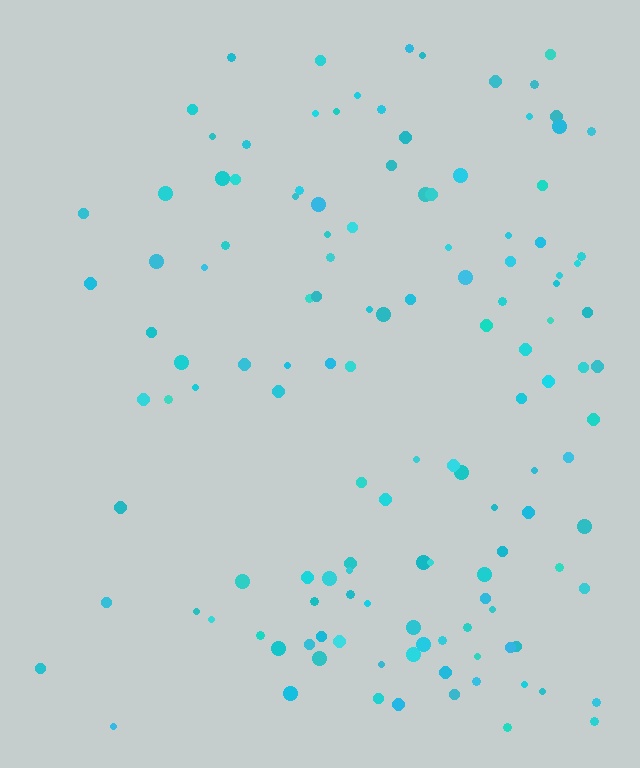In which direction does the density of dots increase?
From left to right, with the right side densest.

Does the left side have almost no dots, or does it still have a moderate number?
Still a moderate number, just noticeably fewer than the right.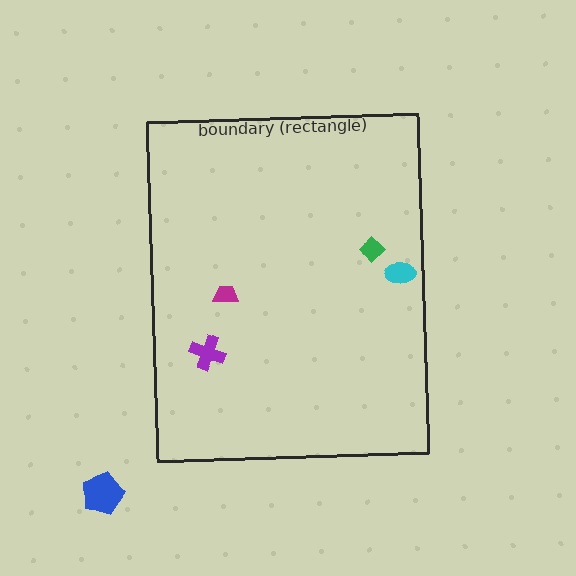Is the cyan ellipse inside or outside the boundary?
Inside.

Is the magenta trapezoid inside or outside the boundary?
Inside.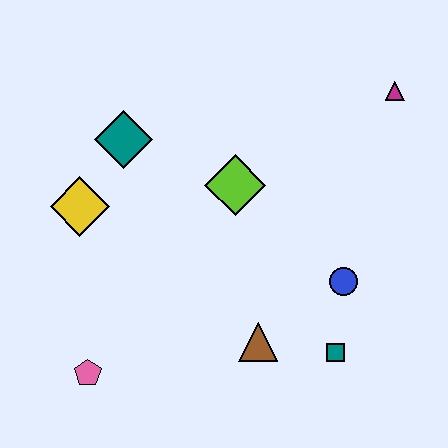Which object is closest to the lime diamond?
The teal diamond is closest to the lime diamond.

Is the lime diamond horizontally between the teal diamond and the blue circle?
Yes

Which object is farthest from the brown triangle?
The magenta triangle is farthest from the brown triangle.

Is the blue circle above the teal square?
Yes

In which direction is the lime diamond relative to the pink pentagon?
The lime diamond is above the pink pentagon.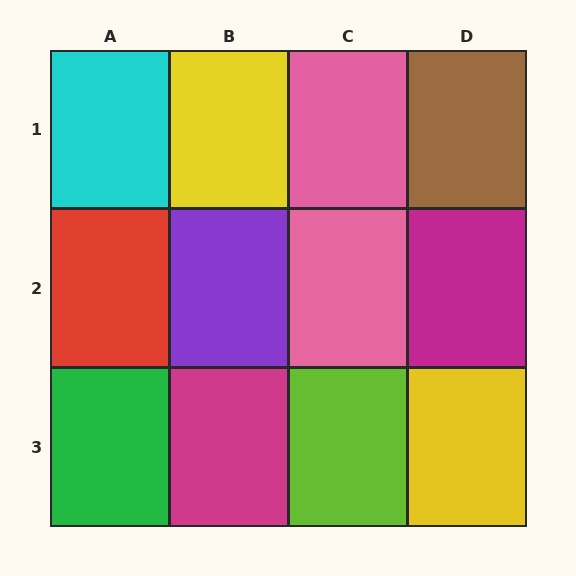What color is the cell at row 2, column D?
Magenta.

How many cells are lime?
1 cell is lime.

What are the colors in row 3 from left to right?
Green, magenta, lime, yellow.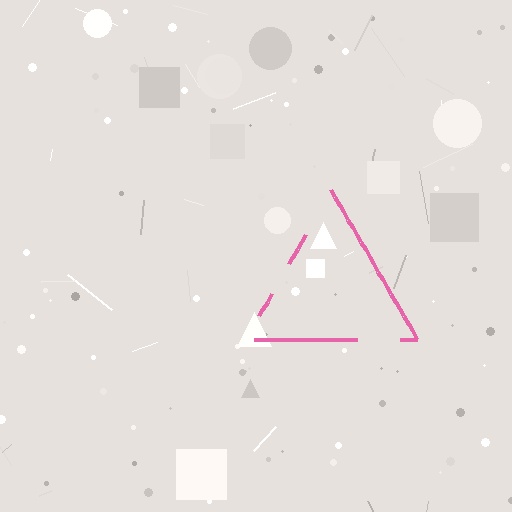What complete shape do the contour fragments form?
The contour fragments form a triangle.